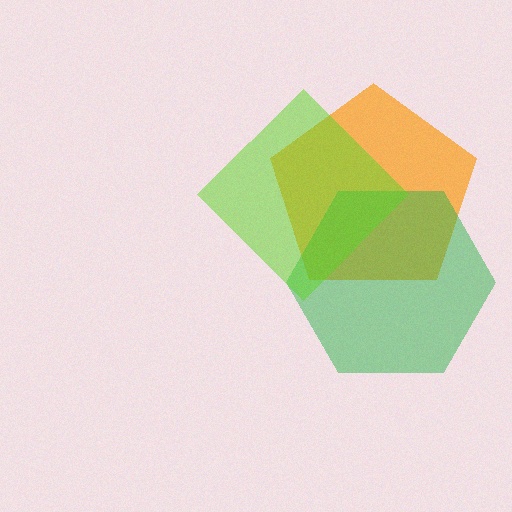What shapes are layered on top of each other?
The layered shapes are: an orange pentagon, a green hexagon, a lime diamond.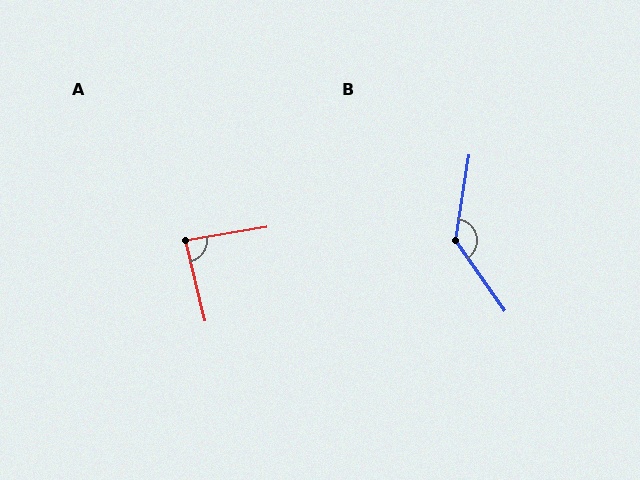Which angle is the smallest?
A, at approximately 86 degrees.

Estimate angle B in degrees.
Approximately 136 degrees.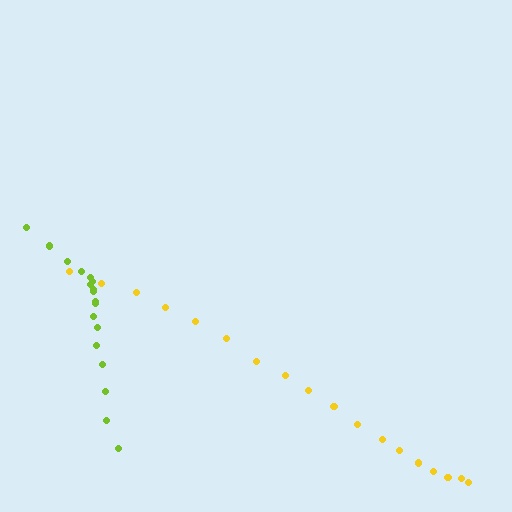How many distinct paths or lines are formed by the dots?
There are 2 distinct paths.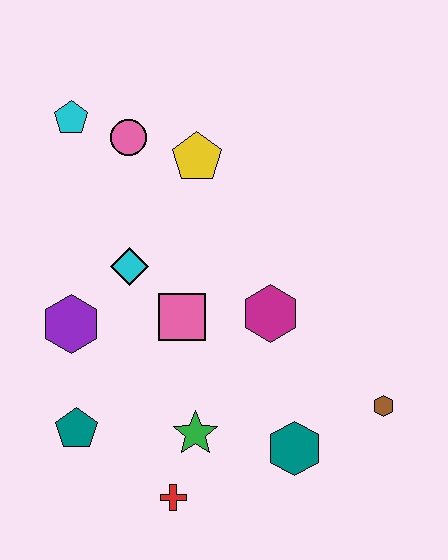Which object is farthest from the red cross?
The cyan pentagon is farthest from the red cross.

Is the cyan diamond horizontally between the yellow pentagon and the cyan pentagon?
Yes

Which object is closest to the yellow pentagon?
The pink circle is closest to the yellow pentagon.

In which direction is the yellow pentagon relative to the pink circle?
The yellow pentagon is to the right of the pink circle.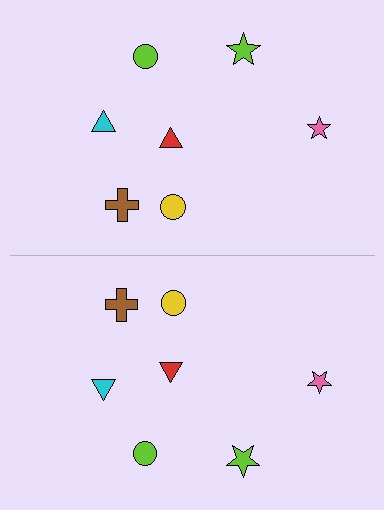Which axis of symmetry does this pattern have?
The pattern has a horizontal axis of symmetry running through the center of the image.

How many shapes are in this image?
There are 14 shapes in this image.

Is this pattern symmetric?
Yes, this pattern has bilateral (reflection) symmetry.